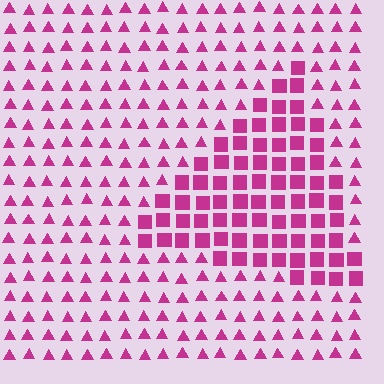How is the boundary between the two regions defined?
The boundary is defined by a change in element shape: squares inside vs. triangles outside. All elements share the same color and spacing.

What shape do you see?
I see a triangle.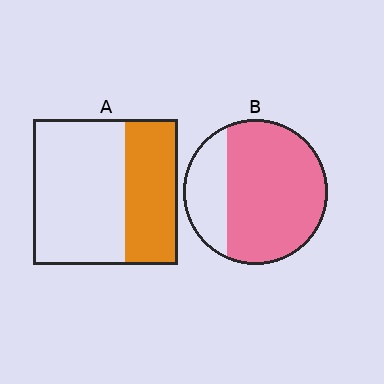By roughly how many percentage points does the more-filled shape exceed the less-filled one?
By roughly 40 percentage points (B over A).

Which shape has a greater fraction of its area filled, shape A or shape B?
Shape B.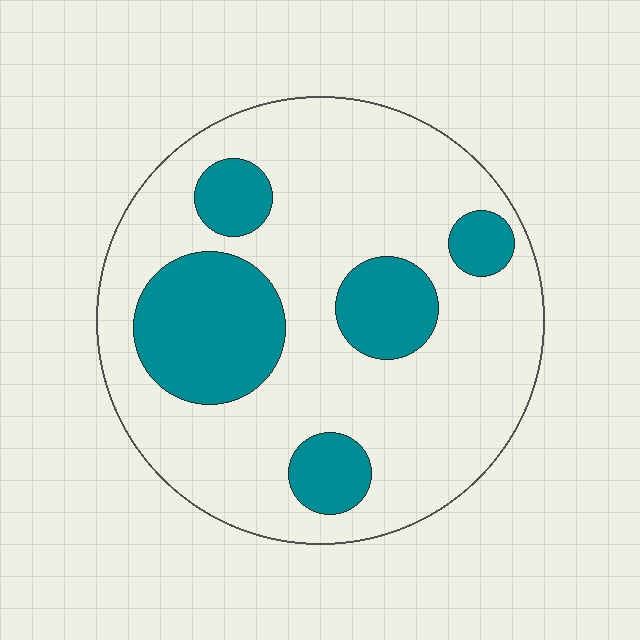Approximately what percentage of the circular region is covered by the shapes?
Approximately 25%.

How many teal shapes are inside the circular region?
5.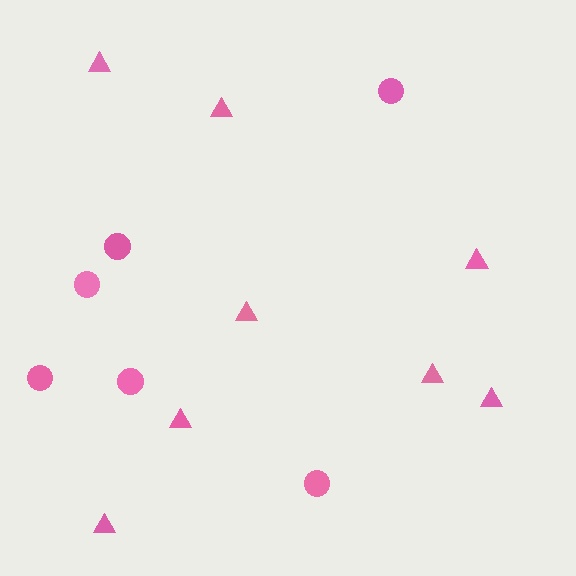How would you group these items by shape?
There are 2 groups: one group of circles (6) and one group of triangles (8).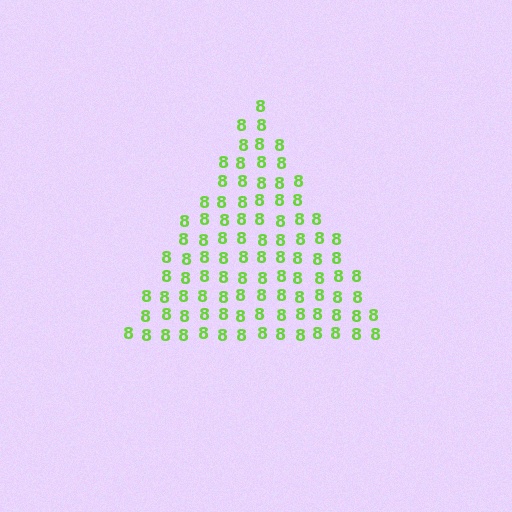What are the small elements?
The small elements are digit 8's.